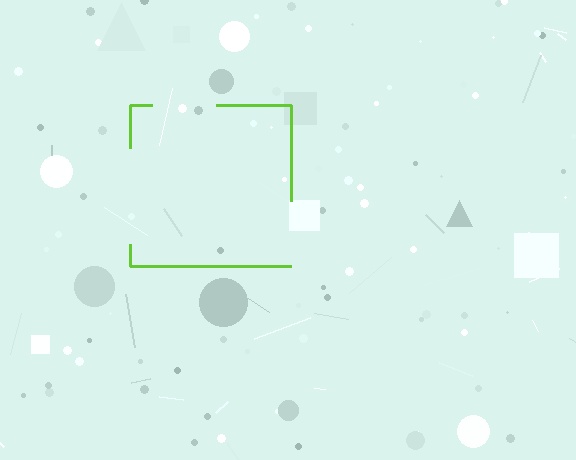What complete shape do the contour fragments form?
The contour fragments form a square.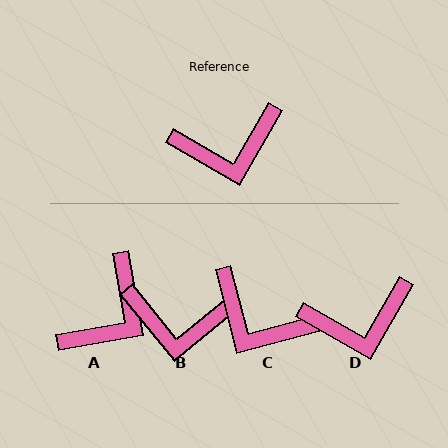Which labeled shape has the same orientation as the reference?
D.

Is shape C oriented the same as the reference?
No, it is off by about 46 degrees.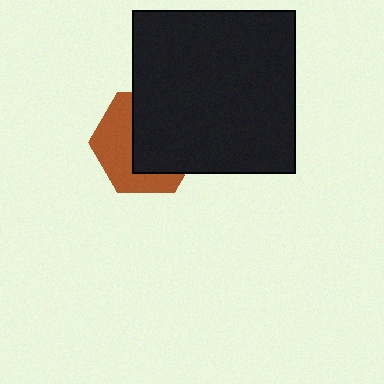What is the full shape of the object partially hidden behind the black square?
The partially hidden object is a brown hexagon.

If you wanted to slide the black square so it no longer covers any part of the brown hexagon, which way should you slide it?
Slide it toward the upper-right — that is the most direct way to separate the two shapes.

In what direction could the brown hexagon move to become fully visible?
The brown hexagon could move toward the lower-left. That would shift it out from behind the black square entirely.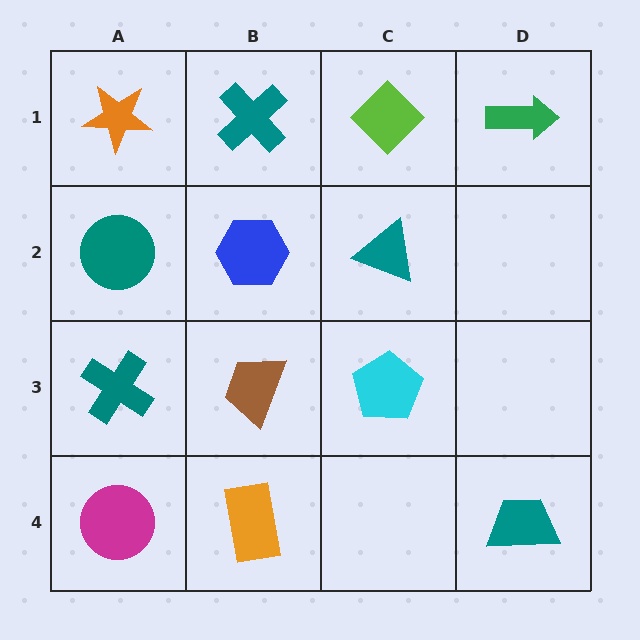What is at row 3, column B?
A brown trapezoid.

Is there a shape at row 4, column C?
No, that cell is empty.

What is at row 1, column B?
A teal cross.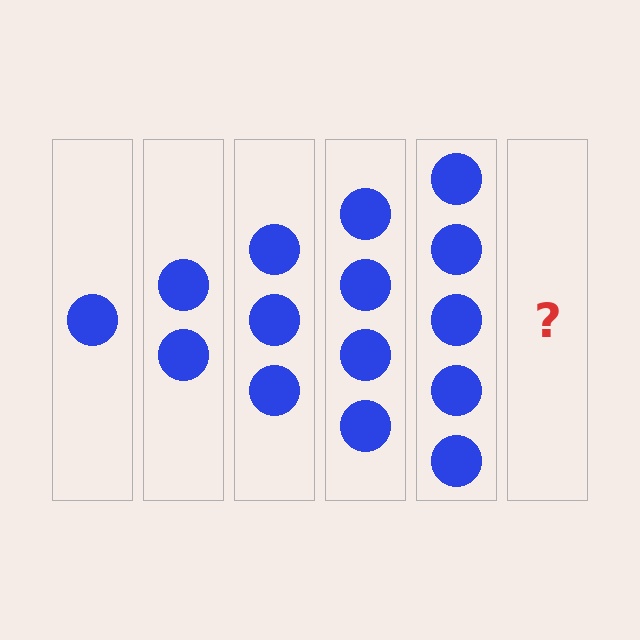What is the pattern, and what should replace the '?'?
The pattern is that each step adds one more circle. The '?' should be 6 circles.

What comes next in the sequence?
The next element should be 6 circles.